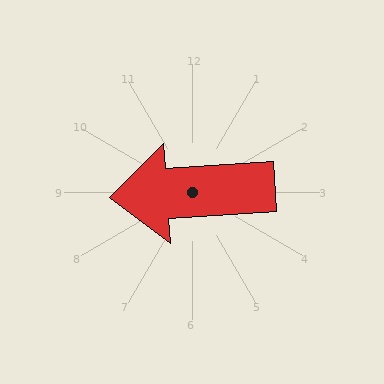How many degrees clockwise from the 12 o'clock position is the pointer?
Approximately 266 degrees.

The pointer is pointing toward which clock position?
Roughly 9 o'clock.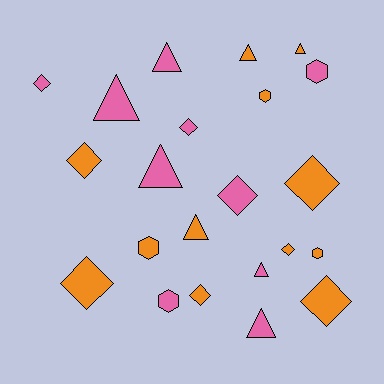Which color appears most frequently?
Orange, with 12 objects.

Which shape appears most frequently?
Diamond, with 9 objects.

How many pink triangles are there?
There are 5 pink triangles.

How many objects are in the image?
There are 22 objects.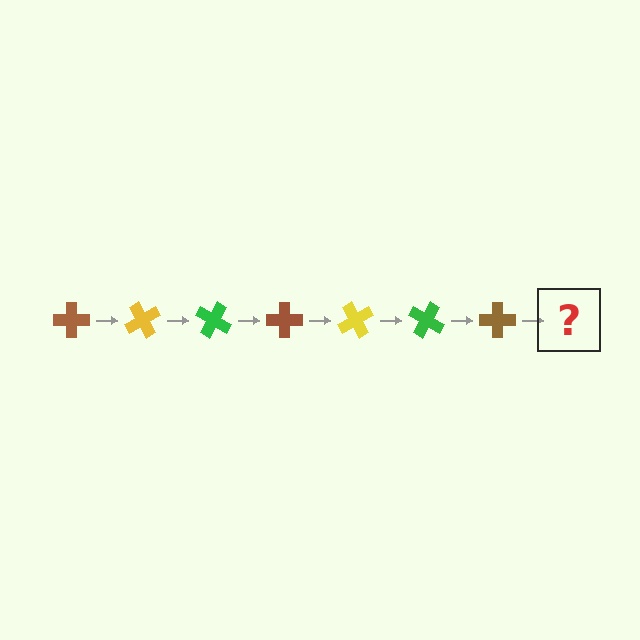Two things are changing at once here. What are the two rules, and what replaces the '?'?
The two rules are that it rotates 60 degrees each step and the color cycles through brown, yellow, and green. The '?' should be a yellow cross, rotated 420 degrees from the start.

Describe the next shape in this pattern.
It should be a yellow cross, rotated 420 degrees from the start.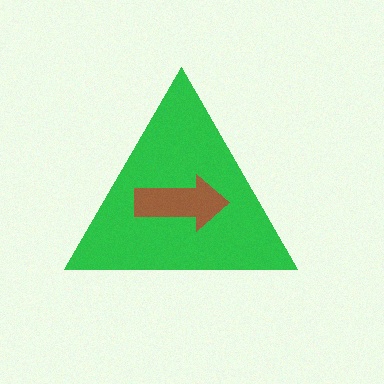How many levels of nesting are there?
2.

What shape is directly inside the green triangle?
The brown arrow.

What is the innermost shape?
The brown arrow.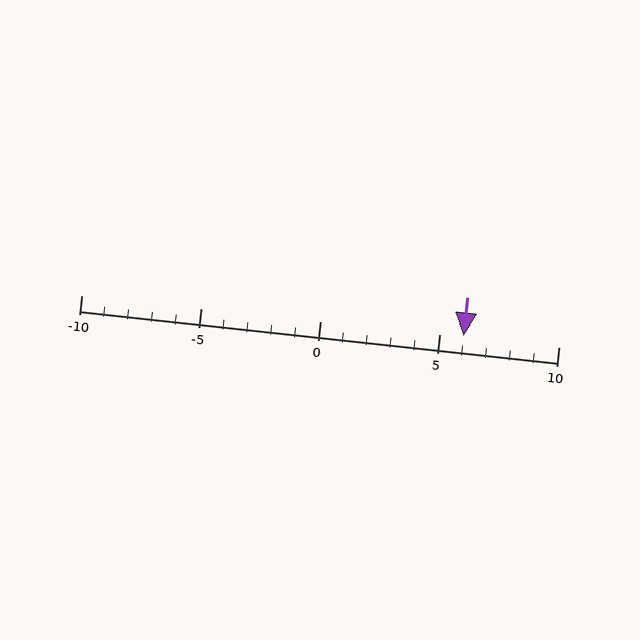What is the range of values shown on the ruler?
The ruler shows values from -10 to 10.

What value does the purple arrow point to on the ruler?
The purple arrow points to approximately 6.